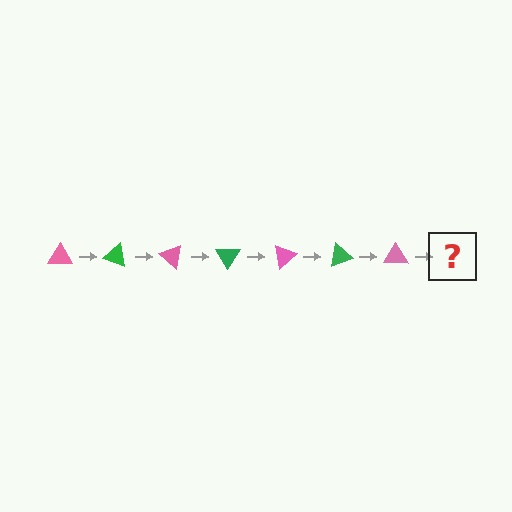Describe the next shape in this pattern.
It should be a green triangle, rotated 140 degrees from the start.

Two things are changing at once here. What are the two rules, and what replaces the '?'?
The two rules are that it rotates 20 degrees each step and the color cycles through pink and green. The '?' should be a green triangle, rotated 140 degrees from the start.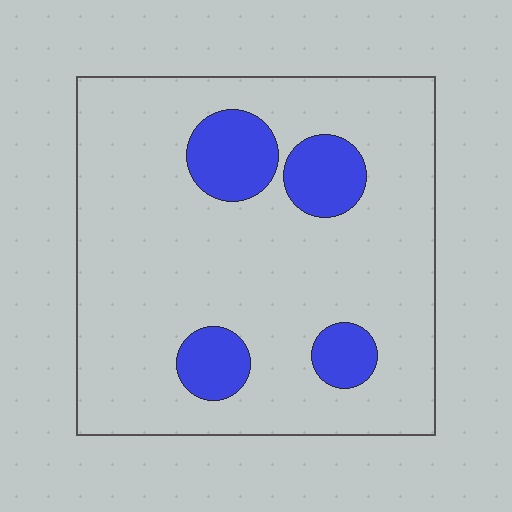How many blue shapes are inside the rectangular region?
4.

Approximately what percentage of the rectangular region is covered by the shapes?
Approximately 15%.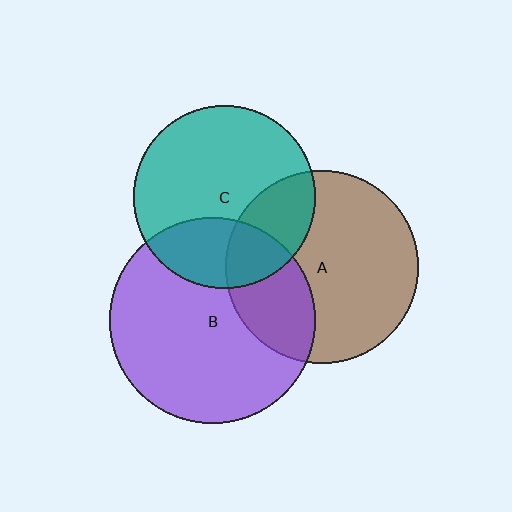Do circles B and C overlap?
Yes.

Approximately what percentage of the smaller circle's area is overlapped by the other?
Approximately 25%.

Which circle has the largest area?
Circle B (purple).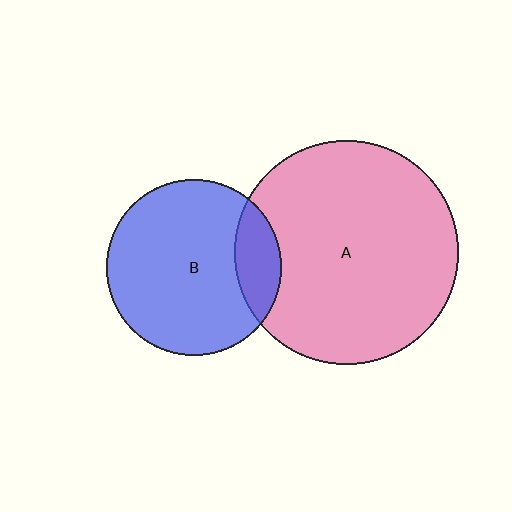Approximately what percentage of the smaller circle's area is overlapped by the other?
Approximately 15%.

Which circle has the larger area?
Circle A (pink).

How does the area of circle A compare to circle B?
Approximately 1.6 times.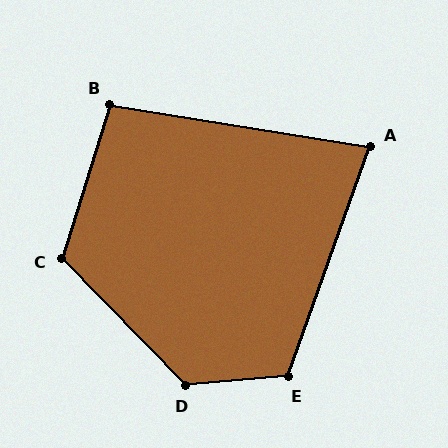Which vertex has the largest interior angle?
D, at approximately 130 degrees.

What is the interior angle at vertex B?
Approximately 98 degrees (obtuse).